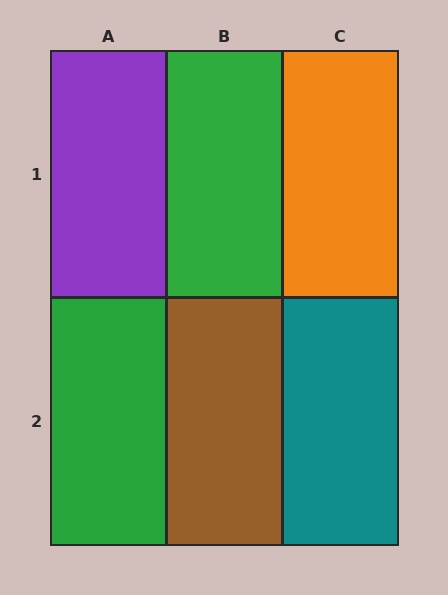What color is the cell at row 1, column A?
Purple.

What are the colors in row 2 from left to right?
Green, brown, teal.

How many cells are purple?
1 cell is purple.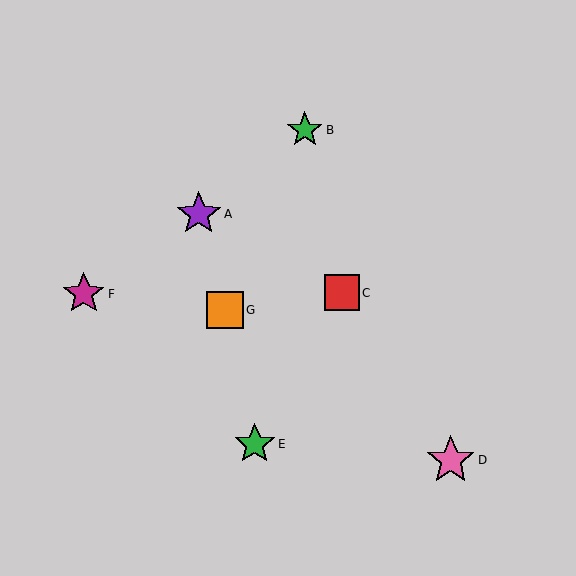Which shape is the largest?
The pink star (labeled D) is the largest.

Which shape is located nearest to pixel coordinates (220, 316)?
The orange square (labeled G) at (225, 310) is nearest to that location.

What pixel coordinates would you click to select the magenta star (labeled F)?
Click at (84, 294) to select the magenta star F.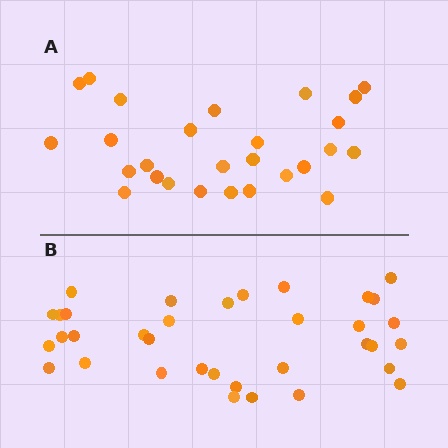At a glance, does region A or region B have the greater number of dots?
Region B (the bottom region) has more dots.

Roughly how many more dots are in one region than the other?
Region B has roughly 8 or so more dots than region A.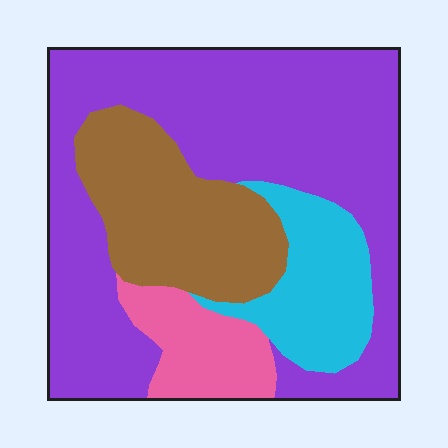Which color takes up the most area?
Purple, at roughly 55%.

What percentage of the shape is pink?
Pink takes up about one tenth (1/10) of the shape.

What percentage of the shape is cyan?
Cyan covers about 15% of the shape.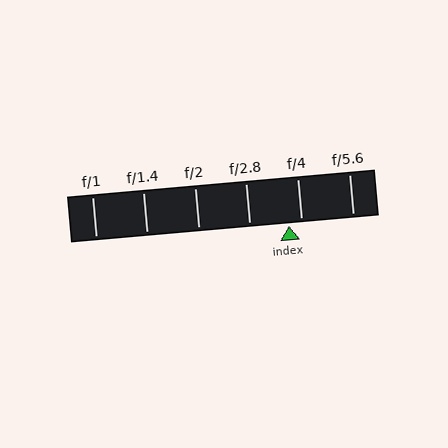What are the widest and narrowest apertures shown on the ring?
The widest aperture shown is f/1 and the narrowest is f/5.6.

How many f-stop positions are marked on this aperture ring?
There are 6 f-stop positions marked.